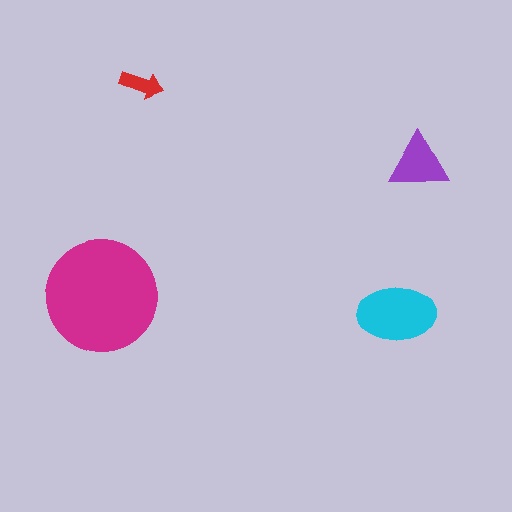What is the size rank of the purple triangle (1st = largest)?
3rd.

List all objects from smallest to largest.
The red arrow, the purple triangle, the cyan ellipse, the magenta circle.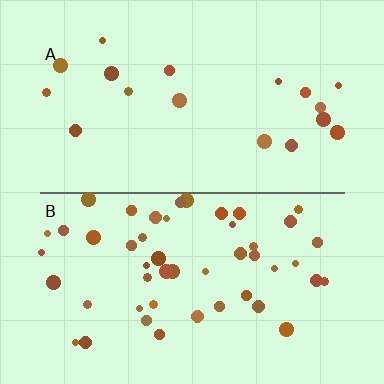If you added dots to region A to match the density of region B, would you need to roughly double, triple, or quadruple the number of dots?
Approximately triple.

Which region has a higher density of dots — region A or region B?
B (the bottom).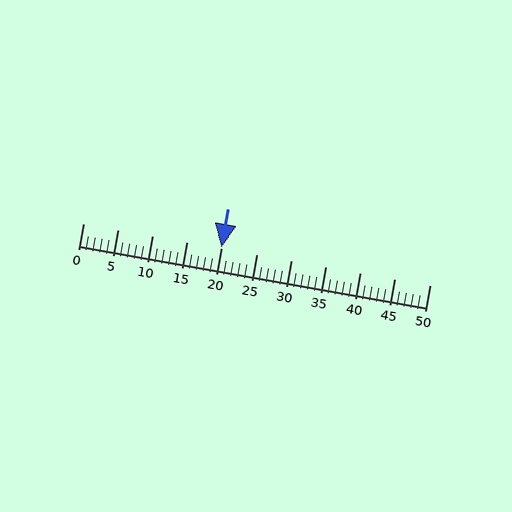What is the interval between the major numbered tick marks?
The major tick marks are spaced 5 units apart.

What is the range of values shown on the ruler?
The ruler shows values from 0 to 50.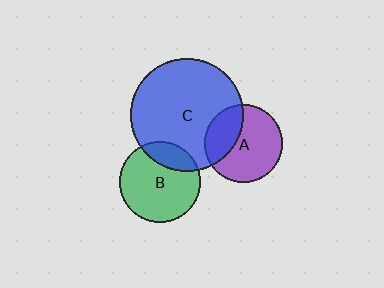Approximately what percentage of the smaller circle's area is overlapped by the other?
Approximately 20%.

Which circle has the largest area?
Circle C (blue).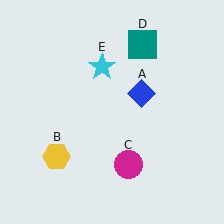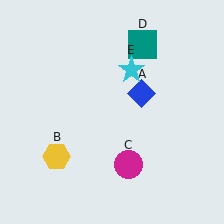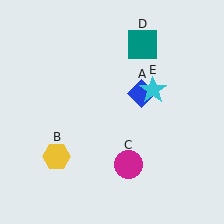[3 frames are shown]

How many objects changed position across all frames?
1 object changed position: cyan star (object E).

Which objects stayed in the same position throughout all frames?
Blue diamond (object A) and yellow hexagon (object B) and magenta circle (object C) and teal square (object D) remained stationary.